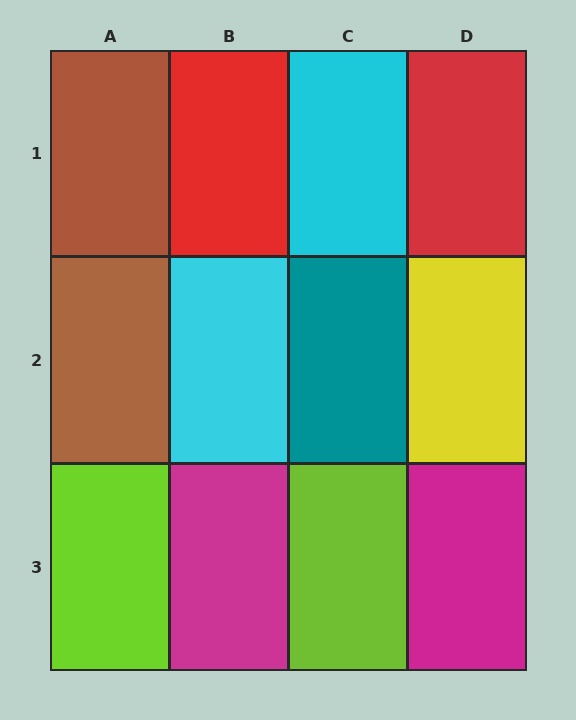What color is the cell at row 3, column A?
Lime.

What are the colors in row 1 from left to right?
Brown, red, cyan, red.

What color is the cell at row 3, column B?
Magenta.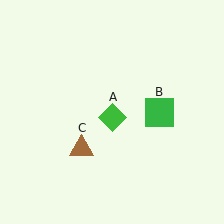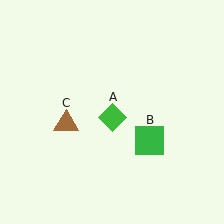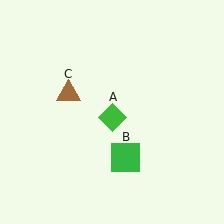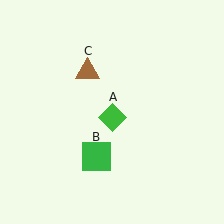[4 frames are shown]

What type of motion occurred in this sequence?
The green square (object B), brown triangle (object C) rotated clockwise around the center of the scene.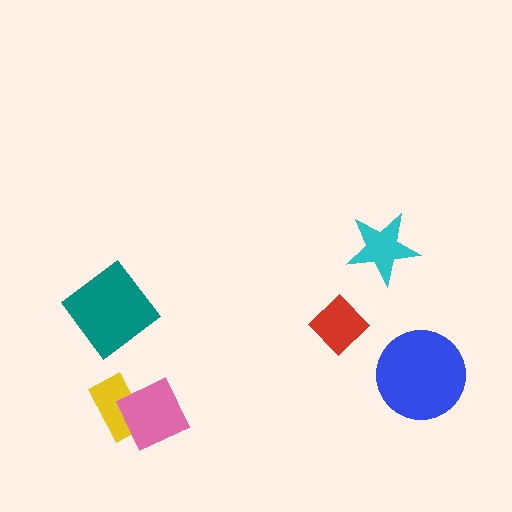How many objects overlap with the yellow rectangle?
1 object overlaps with the yellow rectangle.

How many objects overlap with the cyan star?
0 objects overlap with the cyan star.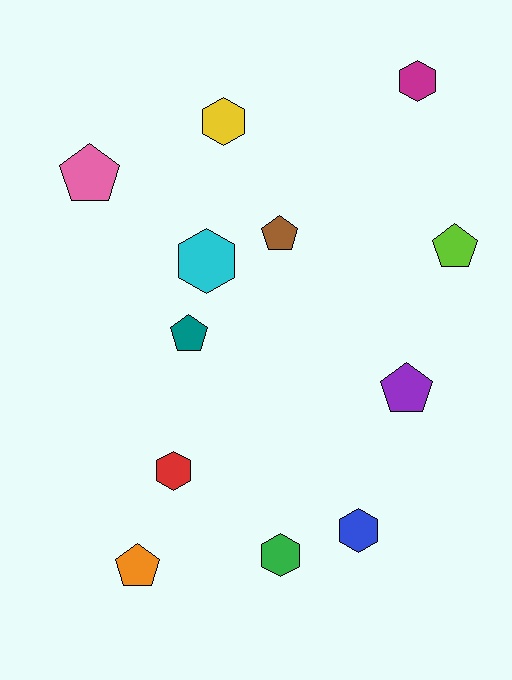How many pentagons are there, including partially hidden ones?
There are 6 pentagons.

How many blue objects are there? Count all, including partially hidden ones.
There is 1 blue object.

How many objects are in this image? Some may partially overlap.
There are 12 objects.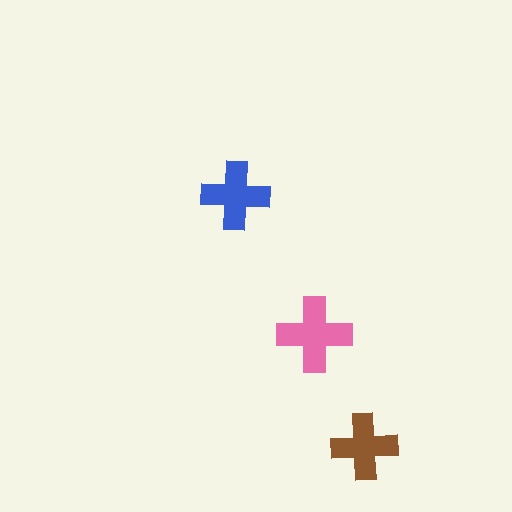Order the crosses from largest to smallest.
the pink one, the blue one, the brown one.